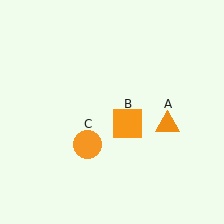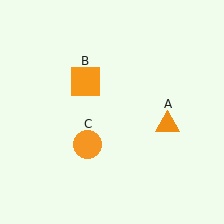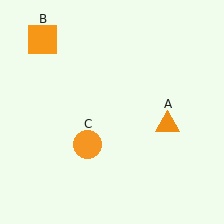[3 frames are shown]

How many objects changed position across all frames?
1 object changed position: orange square (object B).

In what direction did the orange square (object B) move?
The orange square (object B) moved up and to the left.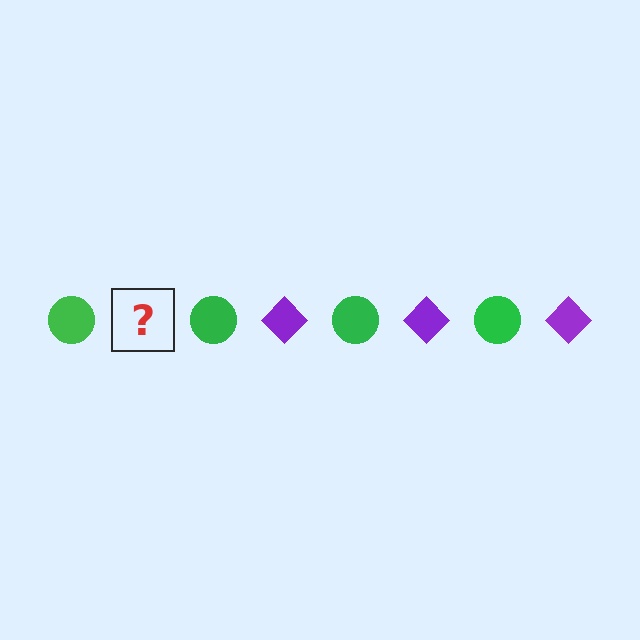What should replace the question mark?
The question mark should be replaced with a purple diamond.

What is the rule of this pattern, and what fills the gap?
The rule is that the pattern alternates between green circle and purple diamond. The gap should be filled with a purple diamond.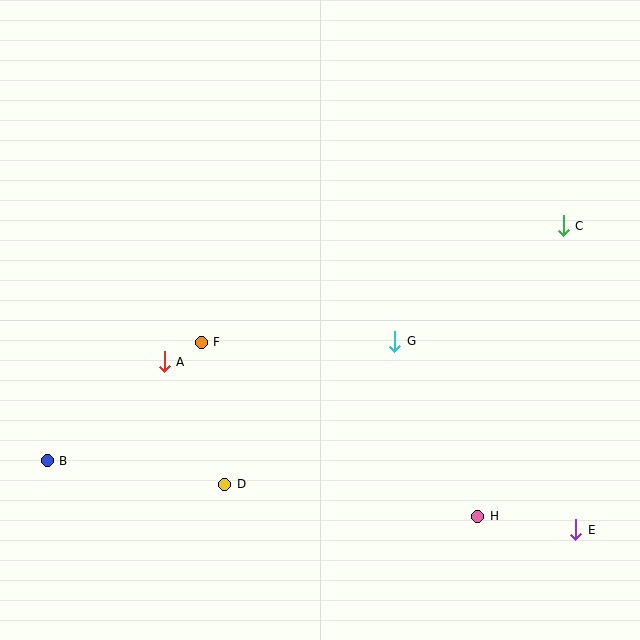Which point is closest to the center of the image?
Point G at (395, 341) is closest to the center.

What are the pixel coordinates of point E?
Point E is at (576, 530).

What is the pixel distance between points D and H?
The distance between D and H is 255 pixels.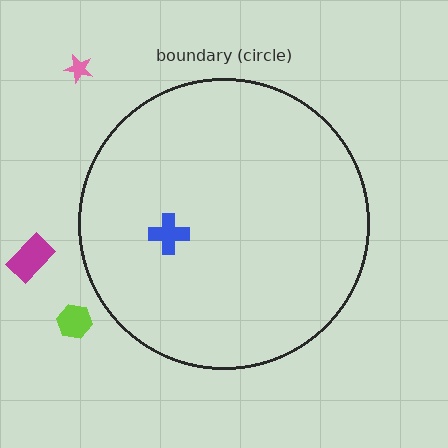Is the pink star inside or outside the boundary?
Outside.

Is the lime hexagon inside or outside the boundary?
Outside.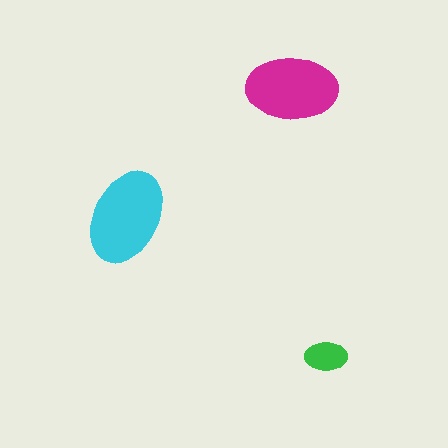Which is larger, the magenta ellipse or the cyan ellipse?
The cyan one.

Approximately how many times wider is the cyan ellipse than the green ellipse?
About 2.5 times wider.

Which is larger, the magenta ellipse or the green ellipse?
The magenta one.